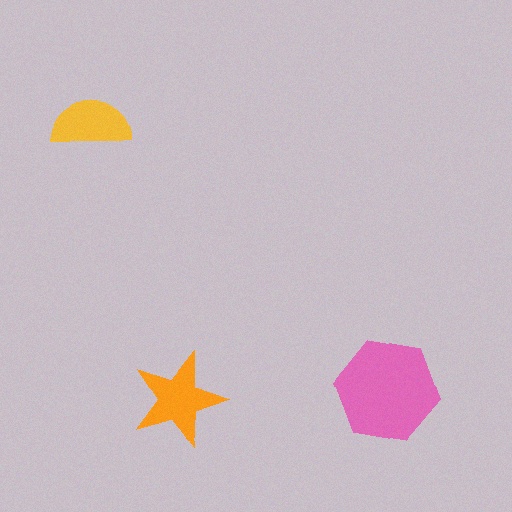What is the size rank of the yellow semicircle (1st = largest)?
3rd.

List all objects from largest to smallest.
The pink hexagon, the orange star, the yellow semicircle.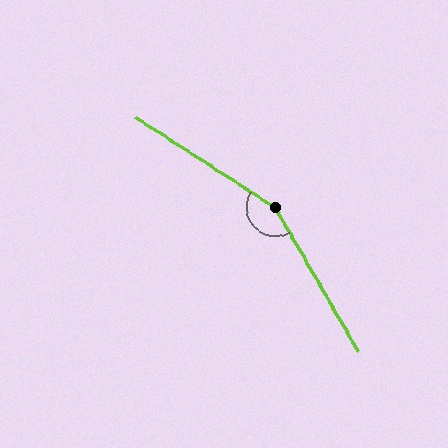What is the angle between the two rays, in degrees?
Approximately 153 degrees.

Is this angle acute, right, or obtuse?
It is obtuse.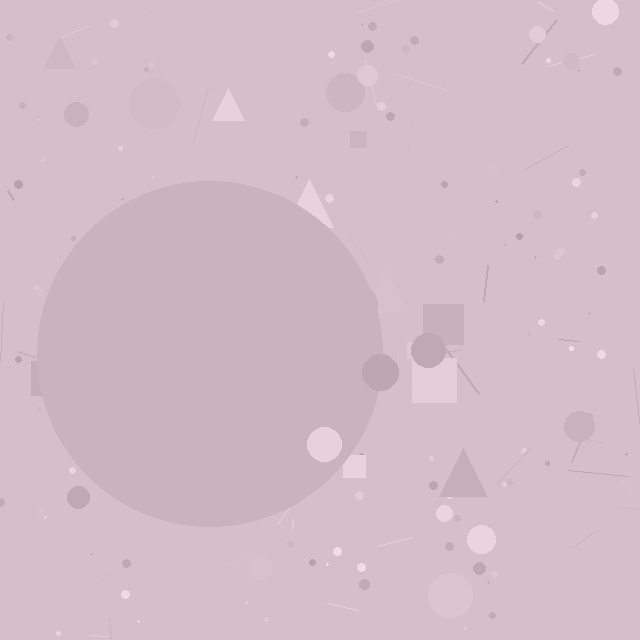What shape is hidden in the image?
A circle is hidden in the image.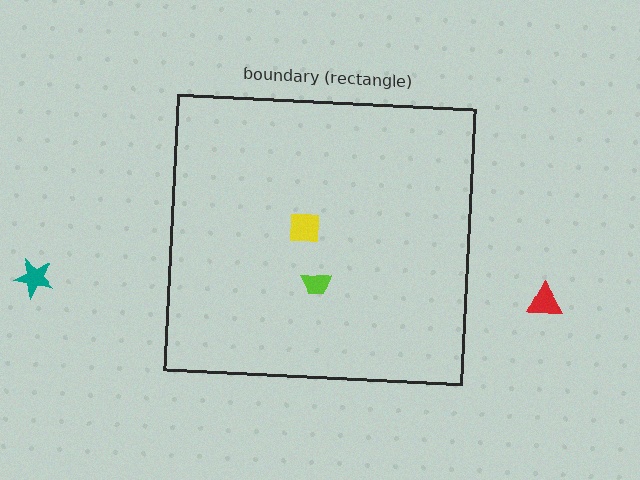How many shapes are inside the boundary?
2 inside, 2 outside.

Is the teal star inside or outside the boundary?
Outside.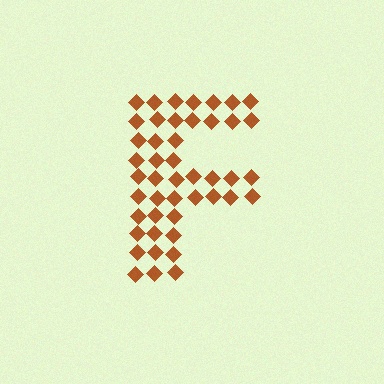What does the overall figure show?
The overall figure shows the letter F.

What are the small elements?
The small elements are diamonds.